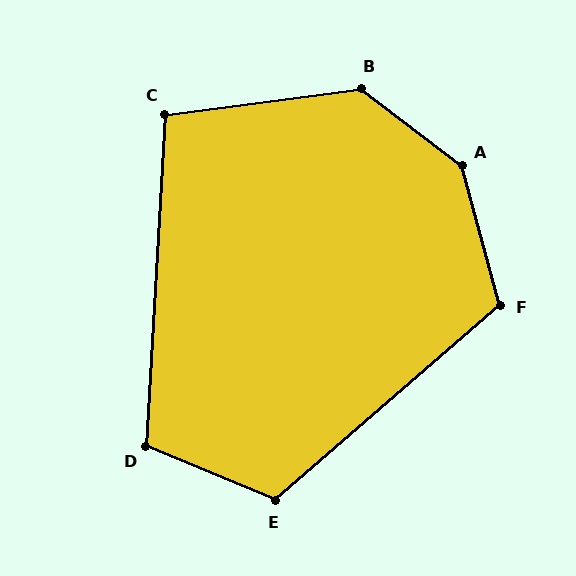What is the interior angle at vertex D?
Approximately 109 degrees (obtuse).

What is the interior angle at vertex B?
Approximately 135 degrees (obtuse).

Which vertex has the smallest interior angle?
C, at approximately 101 degrees.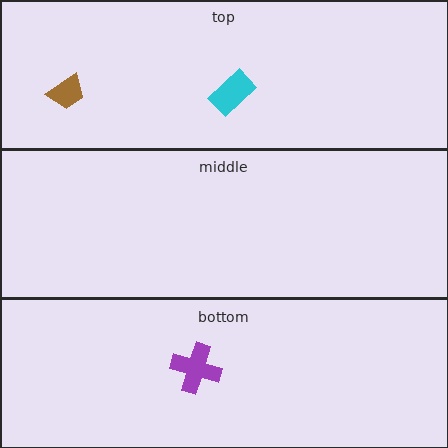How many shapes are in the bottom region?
1.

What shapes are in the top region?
The brown trapezoid, the cyan rectangle.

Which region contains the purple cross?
The bottom region.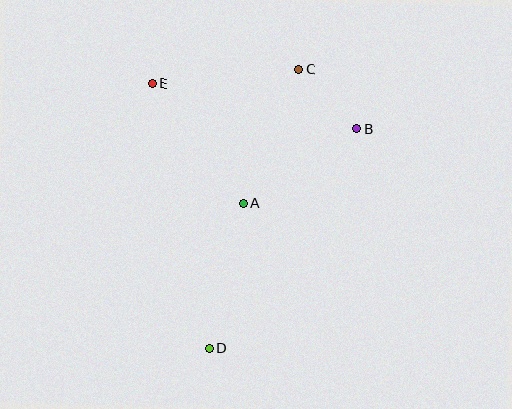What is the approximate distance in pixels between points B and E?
The distance between B and E is approximately 209 pixels.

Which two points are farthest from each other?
Points C and D are farthest from each other.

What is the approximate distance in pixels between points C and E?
The distance between C and E is approximately 147 pixels.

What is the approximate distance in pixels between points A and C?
The distance between A and C is approximately 145 pixels.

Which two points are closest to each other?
Points B and C are closest to each other.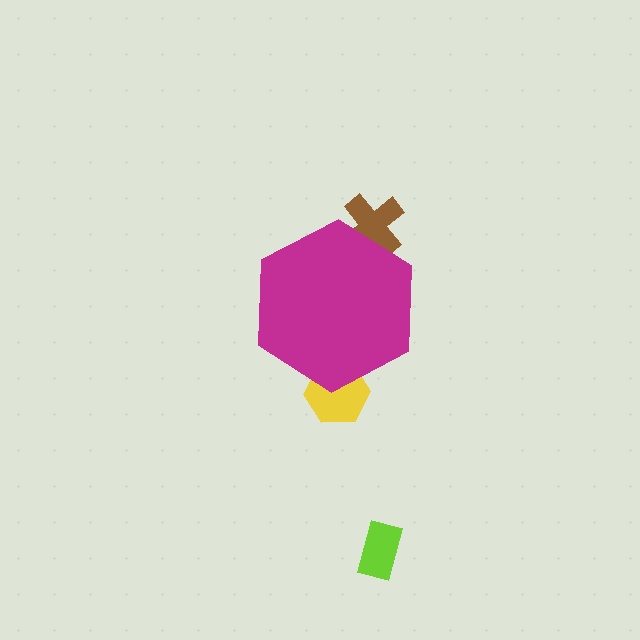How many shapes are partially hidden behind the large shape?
2 shapes are partially hidden.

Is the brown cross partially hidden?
Yes, the brown cross is partially hidden behind the magenta hexagon.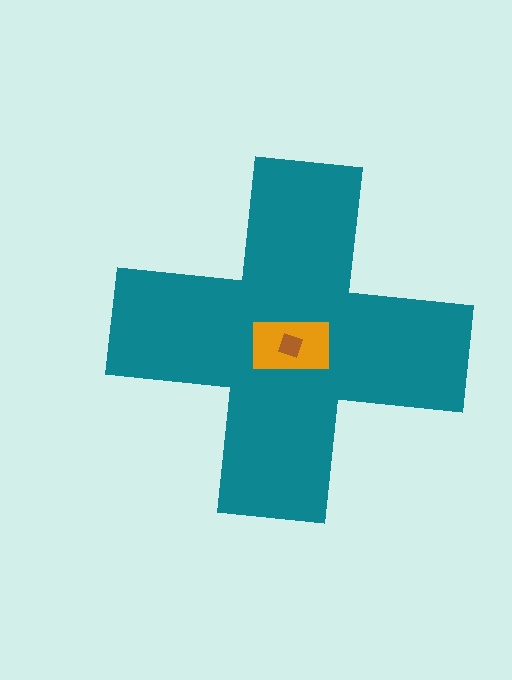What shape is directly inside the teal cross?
The orange rectangle.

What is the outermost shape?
The teal cross.